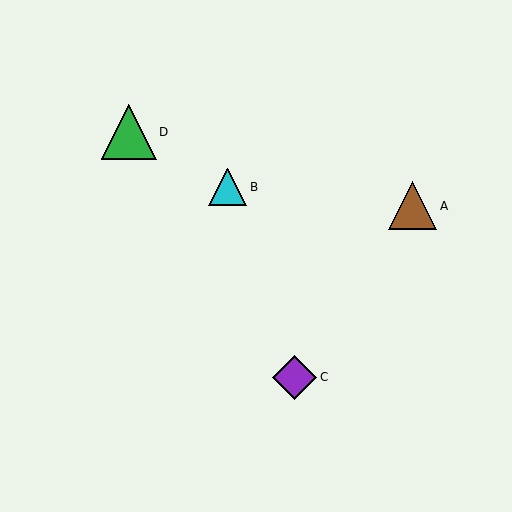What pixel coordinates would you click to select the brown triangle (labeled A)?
Click at (413, 206) to select the brown triangle A.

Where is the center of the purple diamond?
The center of the purple diamond is at (295, 377).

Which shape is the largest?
The green triangle (labeled D) is the largest.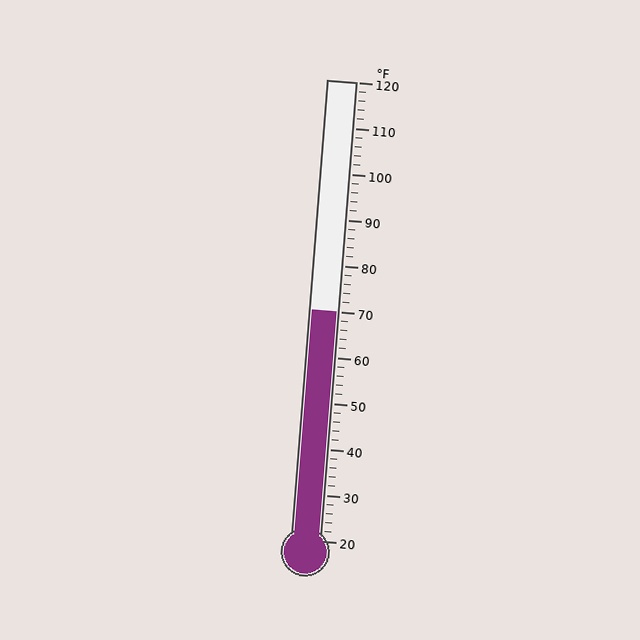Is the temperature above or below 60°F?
The temperature is above 60°F.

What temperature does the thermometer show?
The thermometer shows approximately 70°F.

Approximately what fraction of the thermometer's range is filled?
The thermometer is filled to approximately 50% of its range.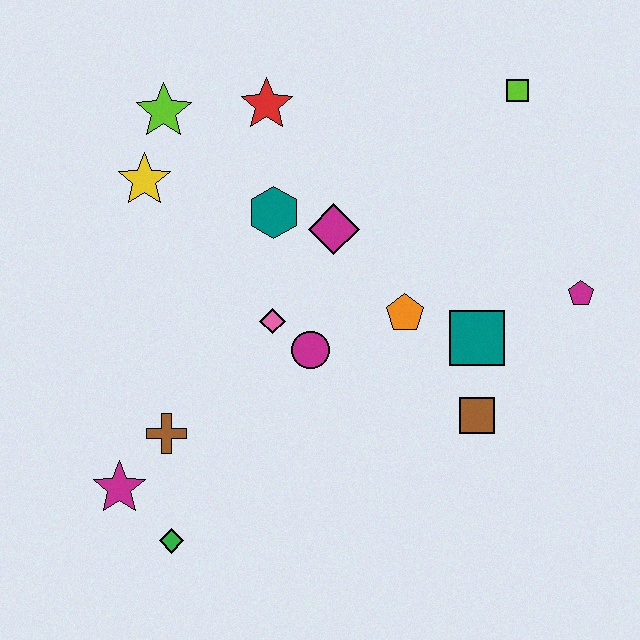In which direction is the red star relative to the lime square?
The red star is to the left of the lime square.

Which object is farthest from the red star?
The green diamond is farthest from the red star.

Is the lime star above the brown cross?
Yes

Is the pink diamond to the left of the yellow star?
No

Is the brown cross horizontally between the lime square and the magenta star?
Yes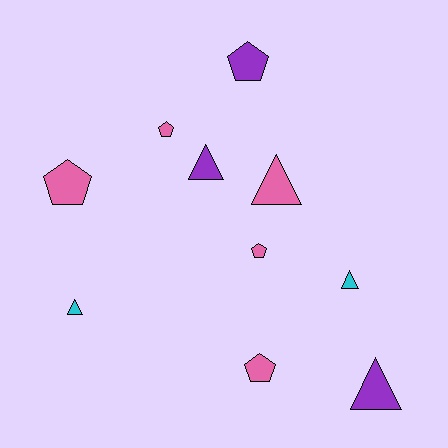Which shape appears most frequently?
Triangle, with 5 objects.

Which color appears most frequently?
Pink, with 5 objects.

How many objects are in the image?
There are 10 objects.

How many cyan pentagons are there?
There are no cyan pentagons.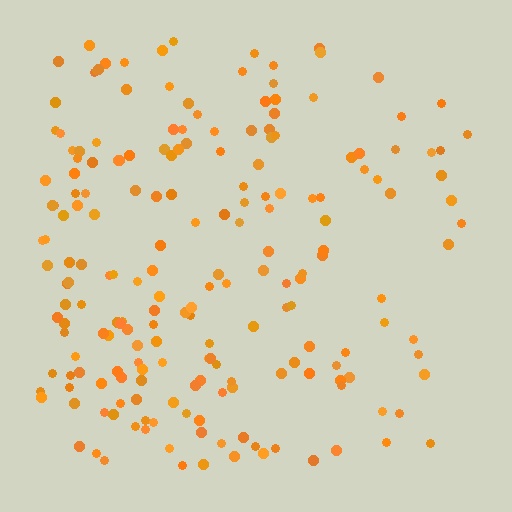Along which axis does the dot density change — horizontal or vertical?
Horizontal.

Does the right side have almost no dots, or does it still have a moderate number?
Still a moderate number, just noticeably fewer than the left.